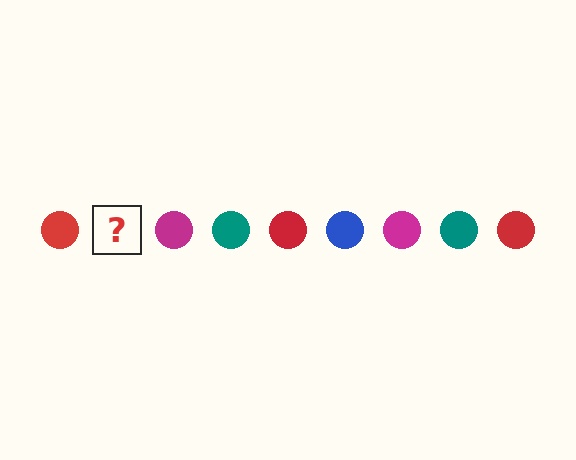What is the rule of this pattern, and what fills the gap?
The rule is that the pattern cycles through red, blue, magenta, teal circles. The gap should be filled with a blue circle.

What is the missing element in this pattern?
The missing element is a blue circle.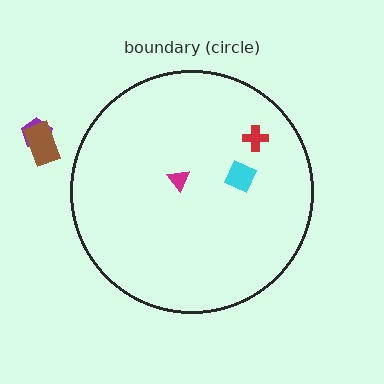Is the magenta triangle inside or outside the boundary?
Inside.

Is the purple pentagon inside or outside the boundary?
Outside.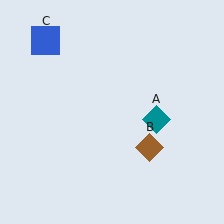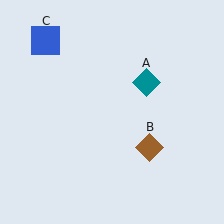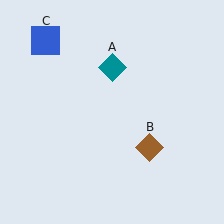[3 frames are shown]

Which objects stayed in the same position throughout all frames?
Brown diamond (object B) and blue square (object C) remained stationary.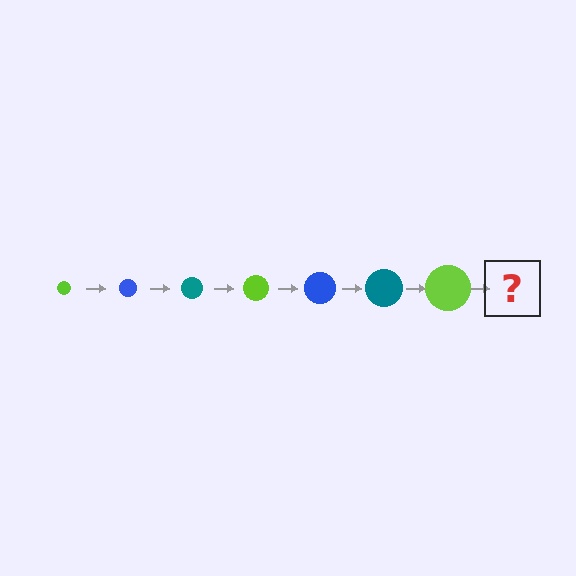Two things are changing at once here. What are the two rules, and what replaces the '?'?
The two rules are that the circle grows larger each step and the color cycles through lime, blue, and teal. The '?' should be a blue circle, larger than the previous one.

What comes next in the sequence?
The next element should be a blue circle, larger than the previous one.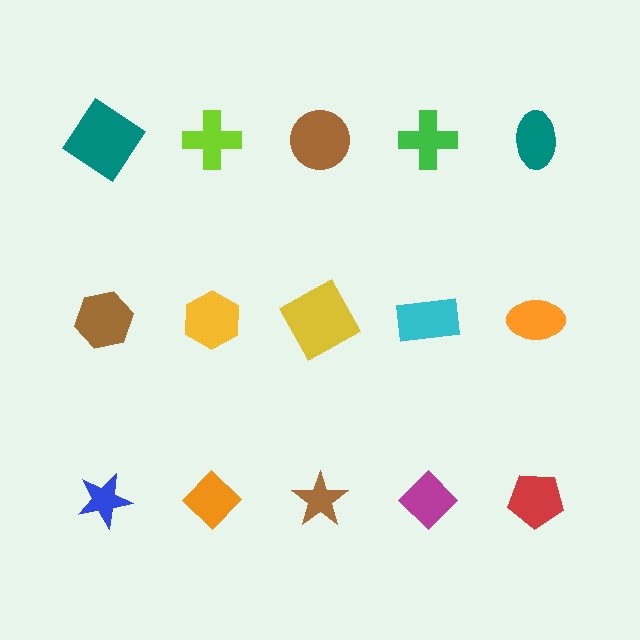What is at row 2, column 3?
A yellow square.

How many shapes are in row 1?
5 shapes.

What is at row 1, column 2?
A lime cross.